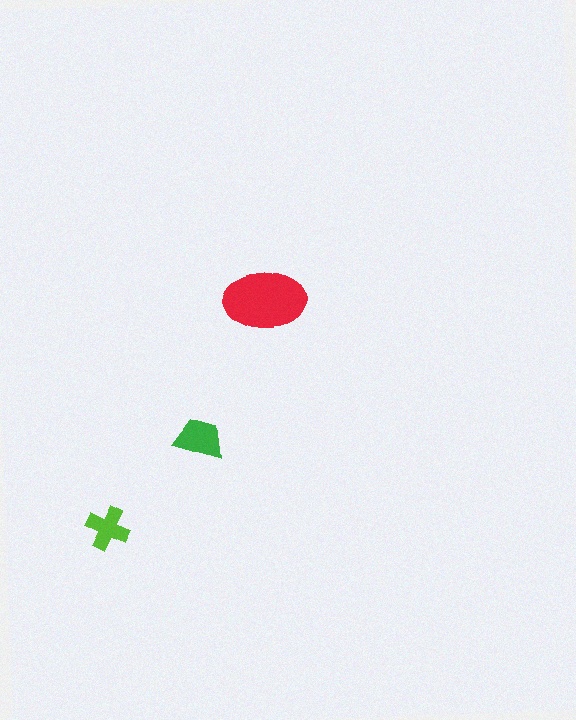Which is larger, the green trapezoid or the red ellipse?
The red ellipse.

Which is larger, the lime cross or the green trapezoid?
The green trapezoid.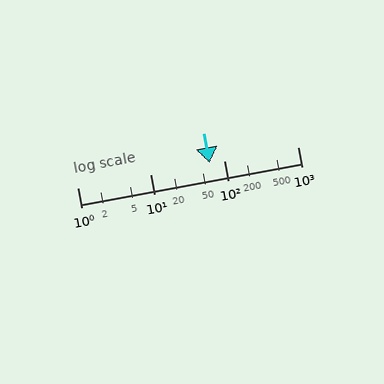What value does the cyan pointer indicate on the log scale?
The pointer indicates approximately 63.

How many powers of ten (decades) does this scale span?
The scale spans 3 decades, from 1 to 1000.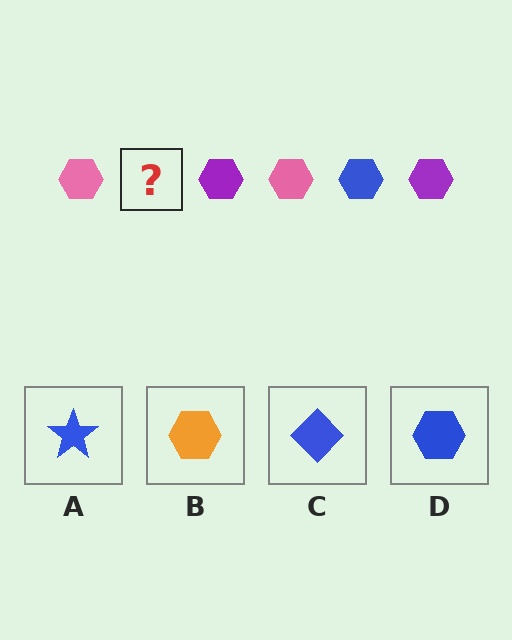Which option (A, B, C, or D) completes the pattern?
D.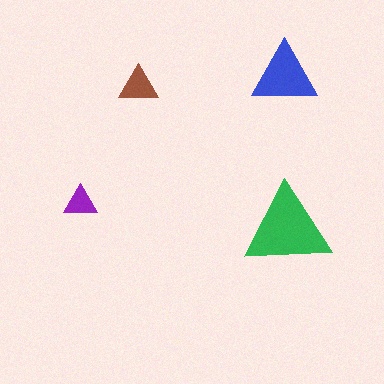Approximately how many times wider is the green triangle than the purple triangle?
About 2.5 times wider.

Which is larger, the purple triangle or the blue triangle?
The blue one.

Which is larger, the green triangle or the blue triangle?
The green one.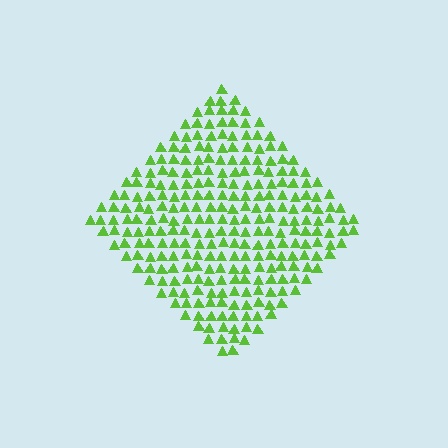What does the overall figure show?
The overall figure shows a diamond.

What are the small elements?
The small elements are triangles.